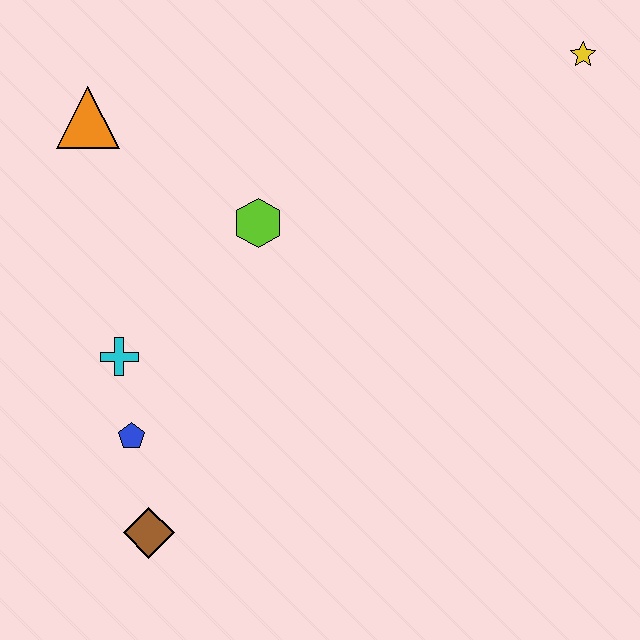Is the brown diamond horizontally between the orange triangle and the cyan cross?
No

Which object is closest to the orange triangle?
The lime hexagon is closest to the orange triangle.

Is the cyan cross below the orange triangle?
Yes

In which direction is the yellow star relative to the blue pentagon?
The yellow star is to the right of the blue pentagon.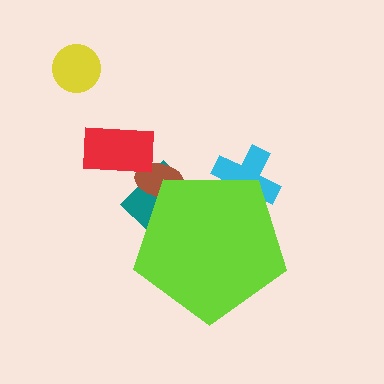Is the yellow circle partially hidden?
No, the yellow circle is fully visible.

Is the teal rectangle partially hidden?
Yes, the teal rectangle is partially hidden behind the lime pentagon.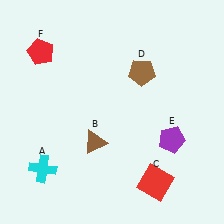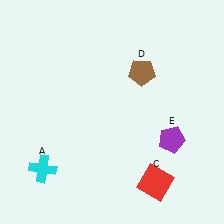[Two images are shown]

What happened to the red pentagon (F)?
The red pentagon (F) was removed in Image 2. It was in the top-left area of Image 1.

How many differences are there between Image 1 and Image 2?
There are 2 differences between the two images.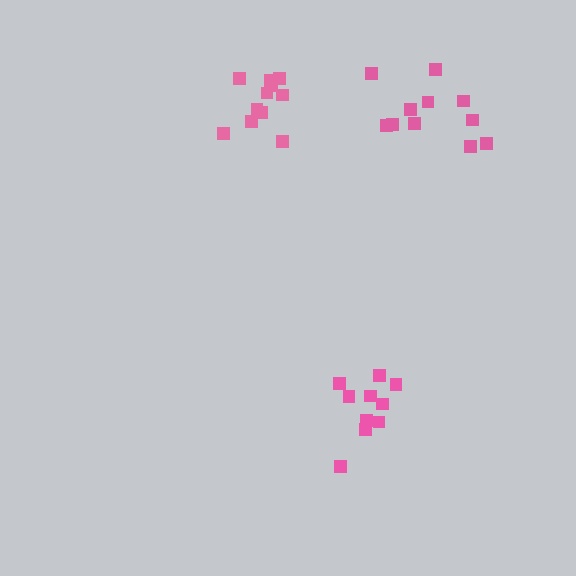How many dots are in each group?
Group 1: 12 dots, Group 2: 10 dots, Group 3: 11 dots (33 total).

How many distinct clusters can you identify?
There are 3 distinct clusters.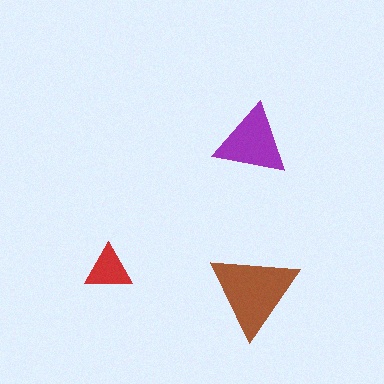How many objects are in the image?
There are 3 objects in the image.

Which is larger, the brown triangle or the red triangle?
The brown one.